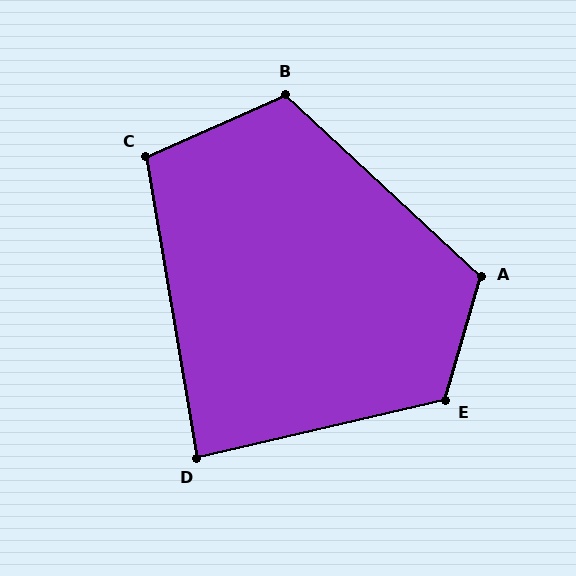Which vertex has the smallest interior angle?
D, at approximately 86 degrees.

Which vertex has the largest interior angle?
E, at approximately 119 degrees.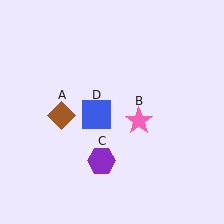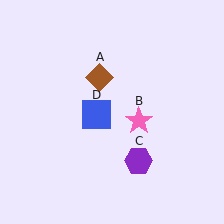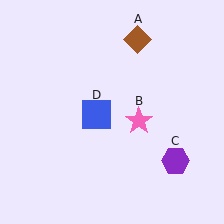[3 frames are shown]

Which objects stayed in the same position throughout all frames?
Pink star (object B) and blue square (object D) remained stationary.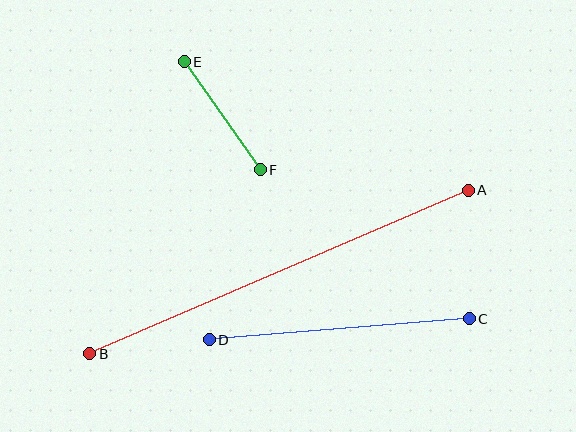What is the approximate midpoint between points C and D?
The midpoint is at approximately (339, 329) pixels.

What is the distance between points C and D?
The distance is approximately 261 pixels.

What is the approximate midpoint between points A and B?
The midpoint is at approximately (279, 272) pixels.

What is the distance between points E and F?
The distance is approximately 132 pixels.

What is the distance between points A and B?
The distance is approximately 413 pixels.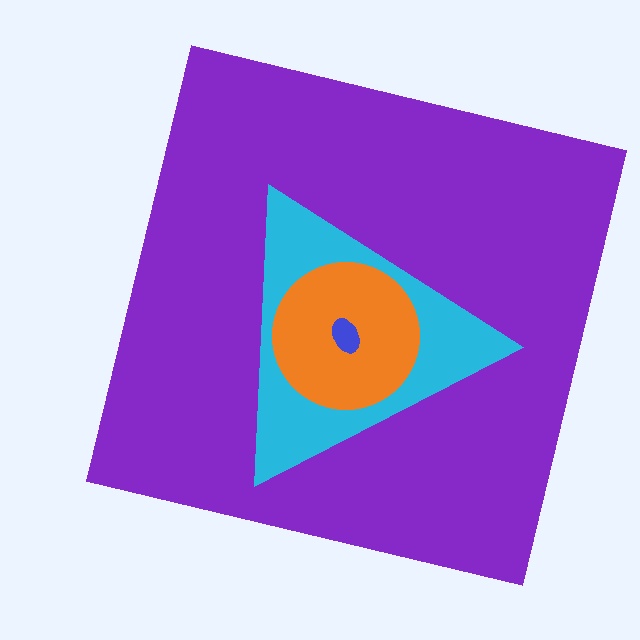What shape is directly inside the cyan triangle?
The orange circle.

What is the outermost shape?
The purple square.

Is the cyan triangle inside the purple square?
Yes.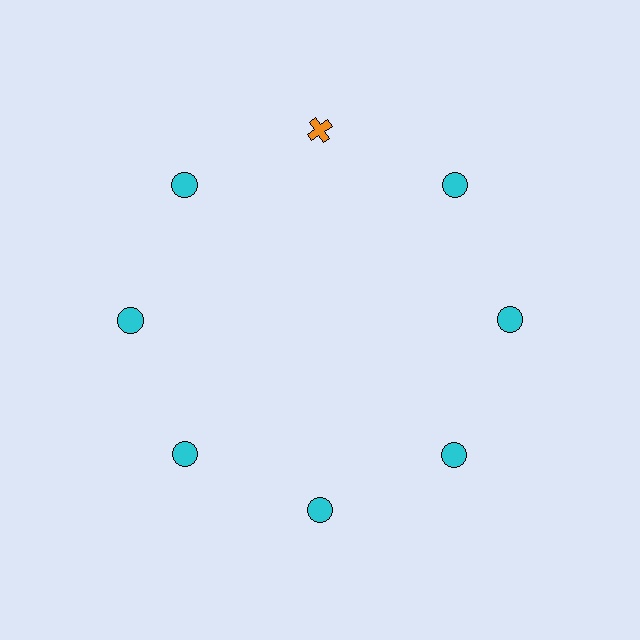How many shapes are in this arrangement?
There are 8 shapes arranged in a ring pattern.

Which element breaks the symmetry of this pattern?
The orange cross at roughly the 12 o'clock position breaks the symmetry. All other shapes are cyan circles.